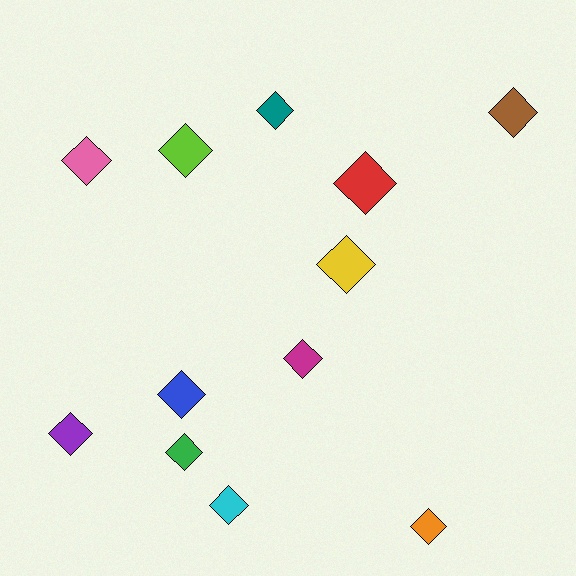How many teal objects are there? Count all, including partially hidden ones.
There is 1 teal object.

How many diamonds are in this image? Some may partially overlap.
There are 12 diamonds.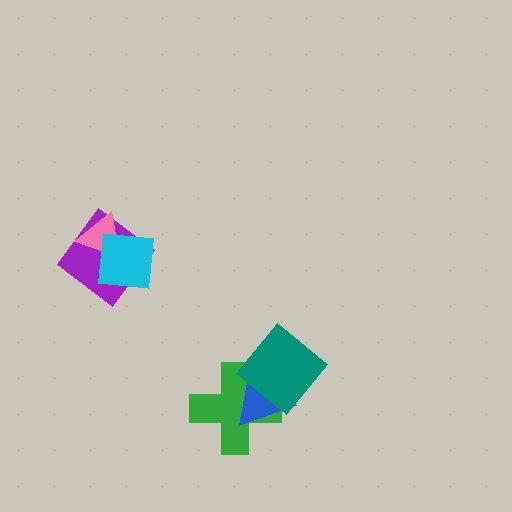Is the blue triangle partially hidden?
Yes, it is partially covered by another shape.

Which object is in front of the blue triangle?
The teal diamond is in front of the blue triangle.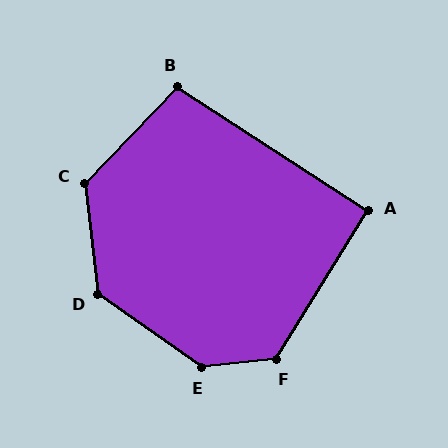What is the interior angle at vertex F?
Approximately 128 degrees (obtuse).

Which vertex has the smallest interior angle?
A, at approximately 91 degrees.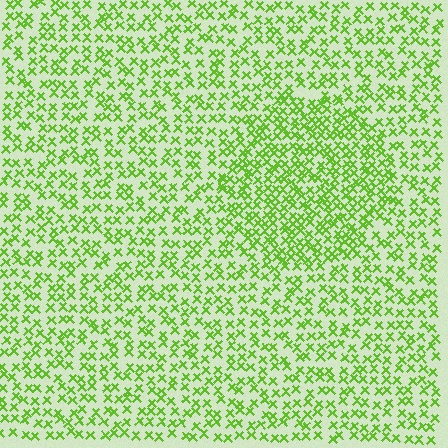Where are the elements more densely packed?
The elements are more densely packed inside the circle boundary.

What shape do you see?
I see a circle.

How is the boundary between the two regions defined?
The boundary is defined by a change in element density (approximately 1.7x ratio). All elements are the same color, size, and shape.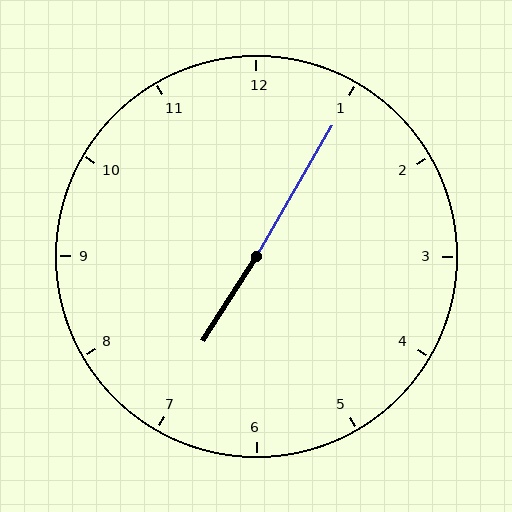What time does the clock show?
7:05.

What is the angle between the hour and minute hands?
Approximately 178 degrees.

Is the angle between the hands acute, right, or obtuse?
It is obtuse.